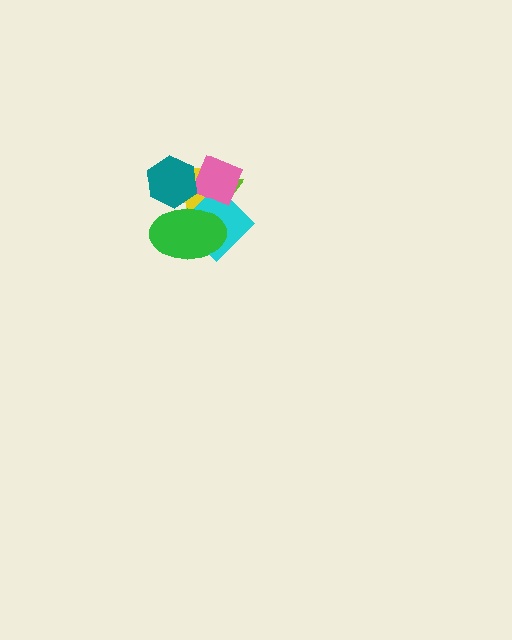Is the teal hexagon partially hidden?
Yes, it is partially covered by another shape.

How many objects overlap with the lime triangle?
5 objects overlap with the lime triangle.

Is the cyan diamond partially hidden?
Yes, it is partially covered by another shape.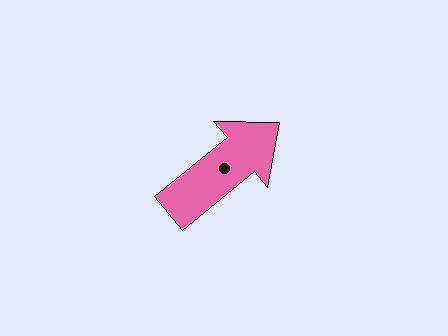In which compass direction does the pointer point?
Northeast.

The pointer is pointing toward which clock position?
Roughly 2 o'clock.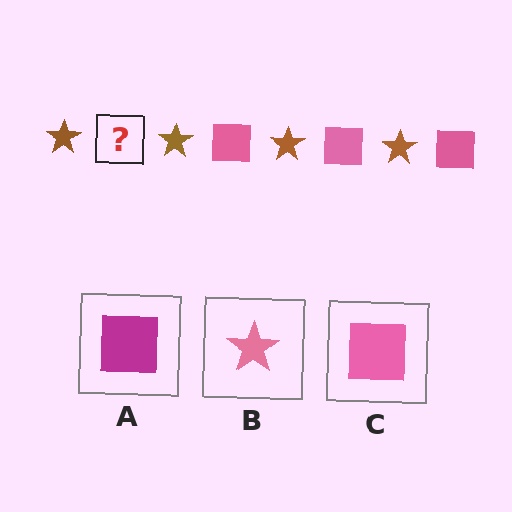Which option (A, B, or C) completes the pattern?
C.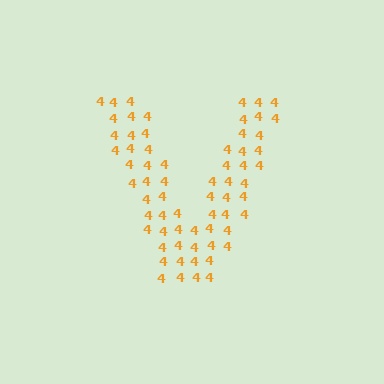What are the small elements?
The small elements are digit 4's.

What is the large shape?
The large shape is the letter V.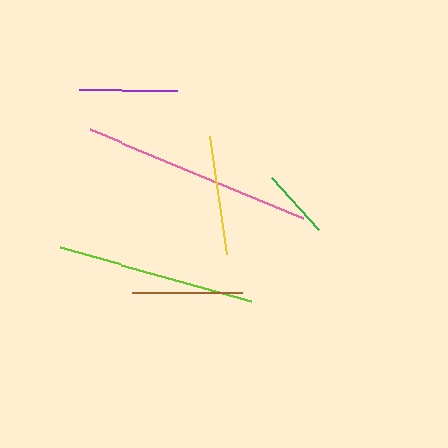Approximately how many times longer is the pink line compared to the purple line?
The pink line is approximately 2.3 times the length of the purple line.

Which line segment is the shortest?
The green line is the shortest at approximately 70 pixels.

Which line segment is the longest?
The pink line is the longest at approximately 230 pixels.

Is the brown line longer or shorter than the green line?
The brown line is longer than the green line.